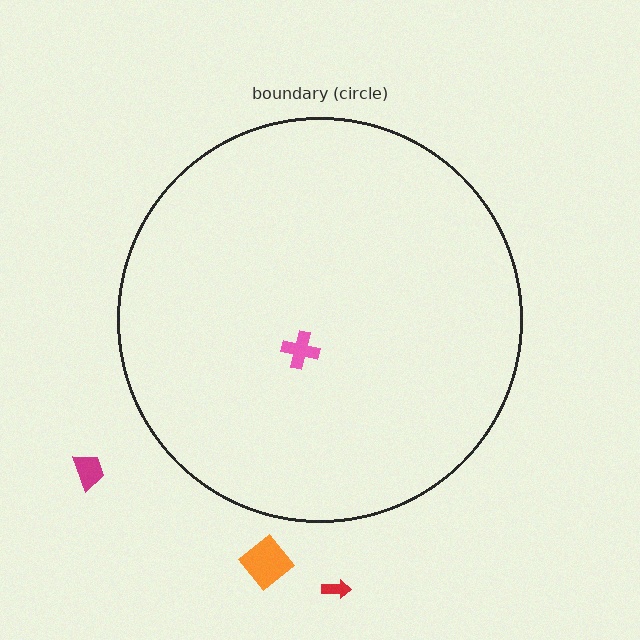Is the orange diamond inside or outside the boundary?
Outside.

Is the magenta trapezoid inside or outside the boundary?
Outside.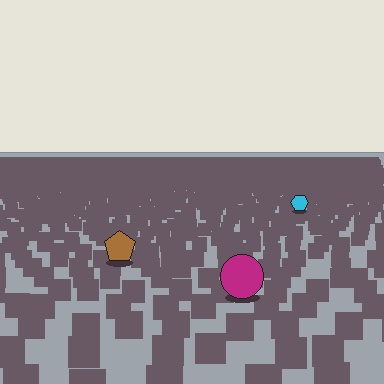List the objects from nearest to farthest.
From nearest to farthest: the magenta circle, the brown pentagon, the cyan hexagon.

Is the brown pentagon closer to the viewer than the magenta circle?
No. The magenta circle is closer — you can tell from the texture gradient: the ground texture is coarser near it.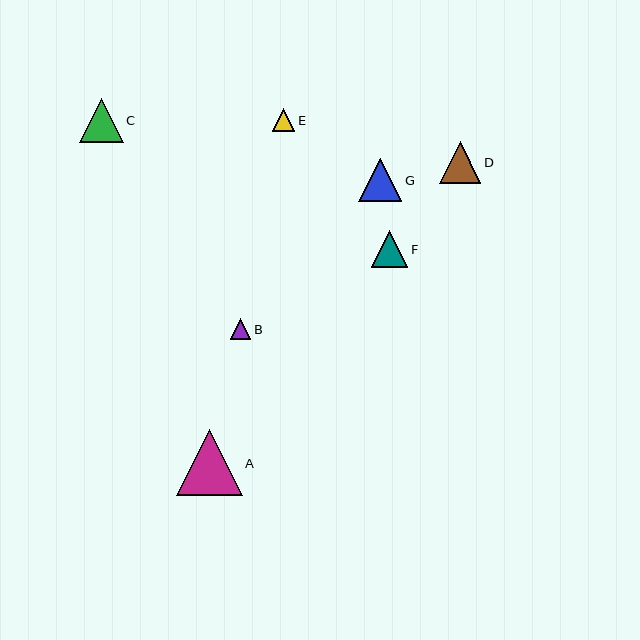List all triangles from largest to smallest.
From largest to smallest: A, G, C, D, F, E, B.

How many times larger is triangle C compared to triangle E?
Triangle C is approximately 2.0 times the size of triangle E.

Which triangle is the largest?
Triangle A is the largest with a size of approximately 66 pixels.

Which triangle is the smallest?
Triangle B is the smallest with a size of approximately 21 pixels.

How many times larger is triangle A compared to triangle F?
Triangle A is approximately 1.8 times the size of triangle F.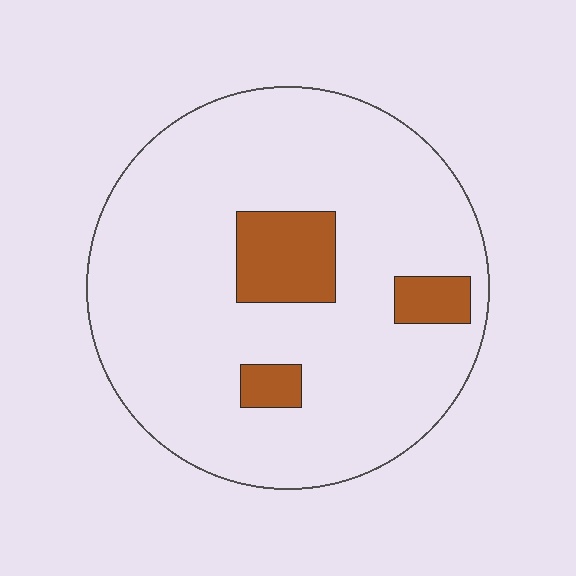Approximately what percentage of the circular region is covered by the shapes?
Approximately 10%.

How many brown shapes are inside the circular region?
3.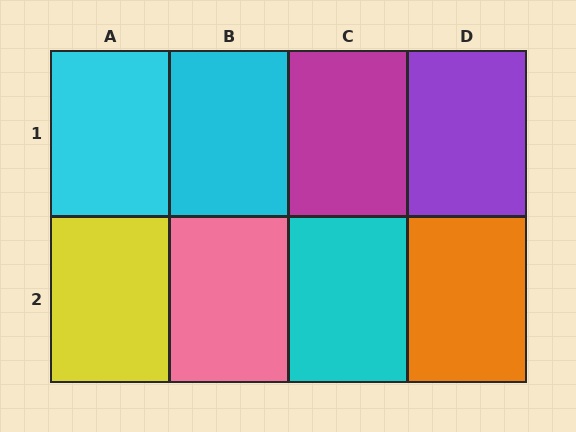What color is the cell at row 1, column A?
Cyan.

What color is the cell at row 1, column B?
Cyan.